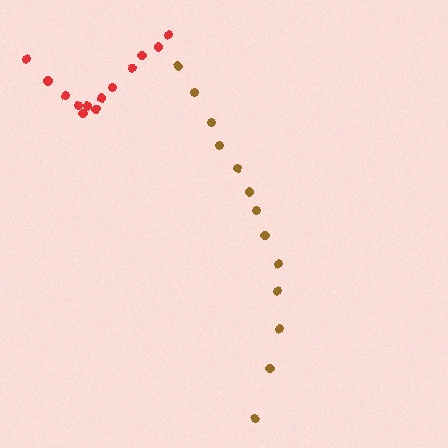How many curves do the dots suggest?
There are 2 distinct paths.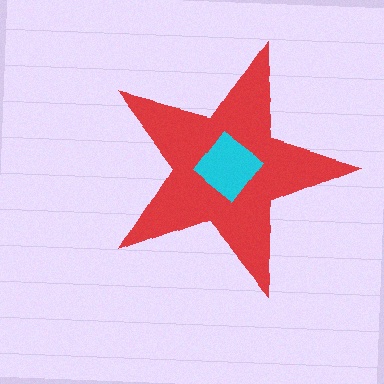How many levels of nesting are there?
2.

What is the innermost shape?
The cyan diamond.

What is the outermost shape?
The red star.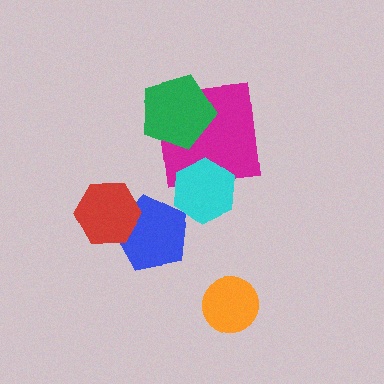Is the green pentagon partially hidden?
No, no other shape covers it.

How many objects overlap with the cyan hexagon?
1 object overlaps with the cyan hexagon.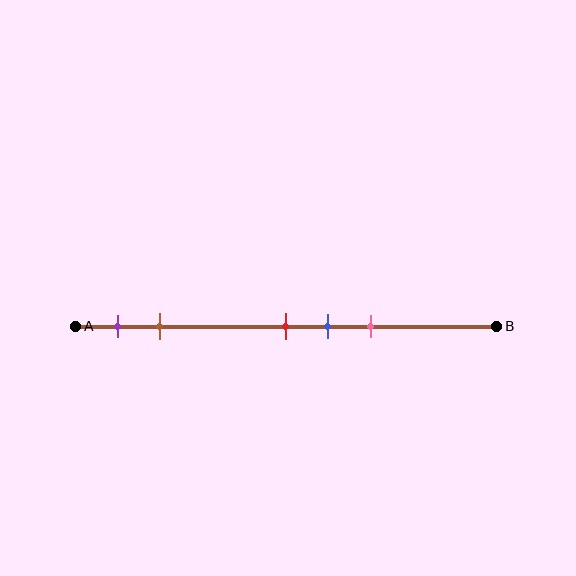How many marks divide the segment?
There are 5 marks dividing the segment.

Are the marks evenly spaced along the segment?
No, the marks are not evenly spaced.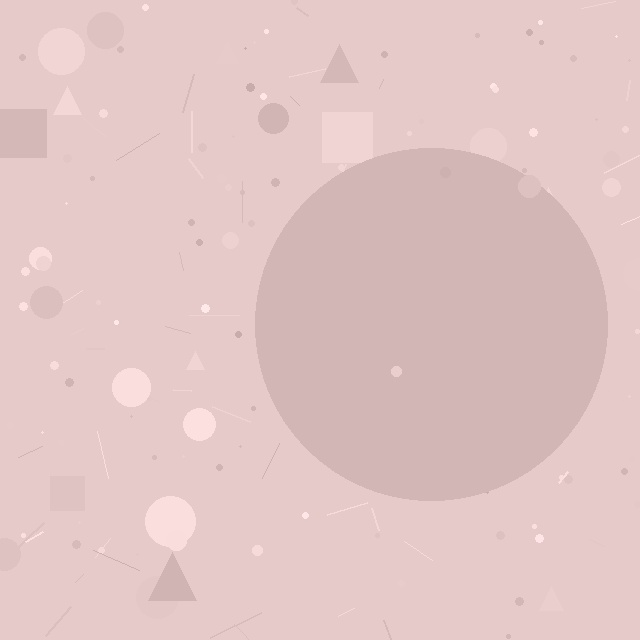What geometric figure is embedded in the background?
A circle is embedded in the background.